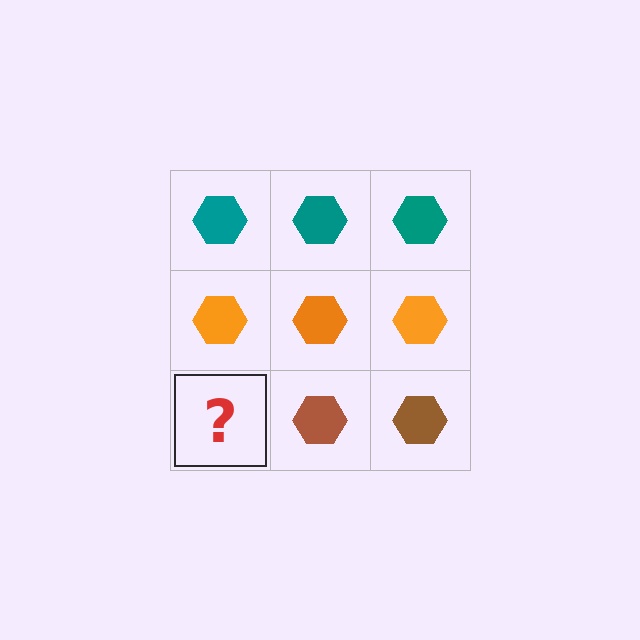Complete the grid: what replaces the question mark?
The question mark should be replaced with a brown hexagon.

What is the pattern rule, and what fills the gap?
The rule is that each row has a consistent color. The gap should be filled with a brown hexagon.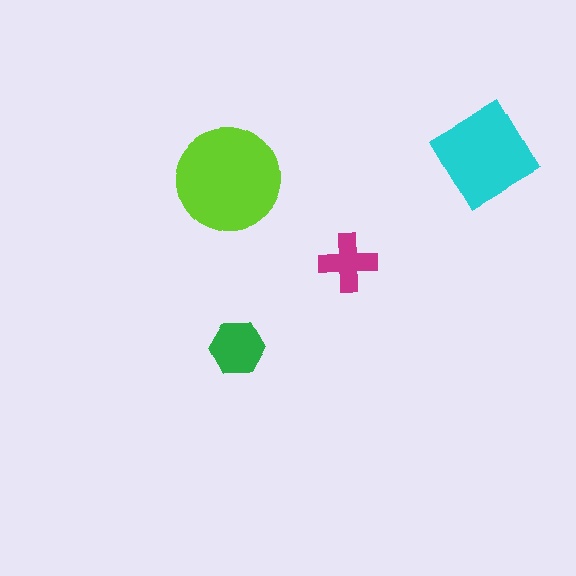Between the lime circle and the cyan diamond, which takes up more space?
The lime circle.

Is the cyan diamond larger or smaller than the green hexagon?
Larger.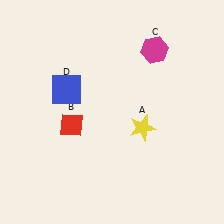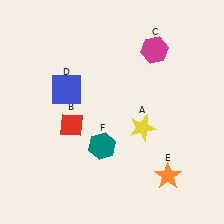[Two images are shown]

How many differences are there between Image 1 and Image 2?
There are 2 differences between the two images.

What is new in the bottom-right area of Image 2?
An orange star (E) was added in the bottom-right area of Image 2.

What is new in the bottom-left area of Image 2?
A teal hexagon (F) was added in the bottom-left area of Image 2.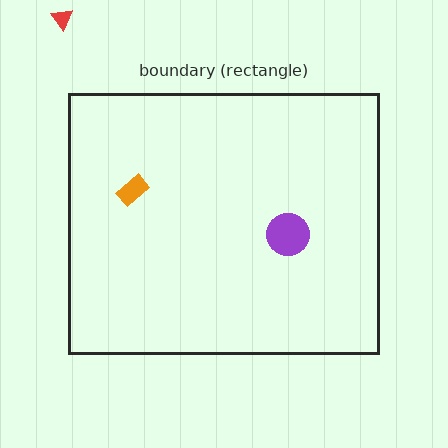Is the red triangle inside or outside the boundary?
Outside.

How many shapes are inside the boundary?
2 inside, 1 outside.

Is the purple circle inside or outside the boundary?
Inside.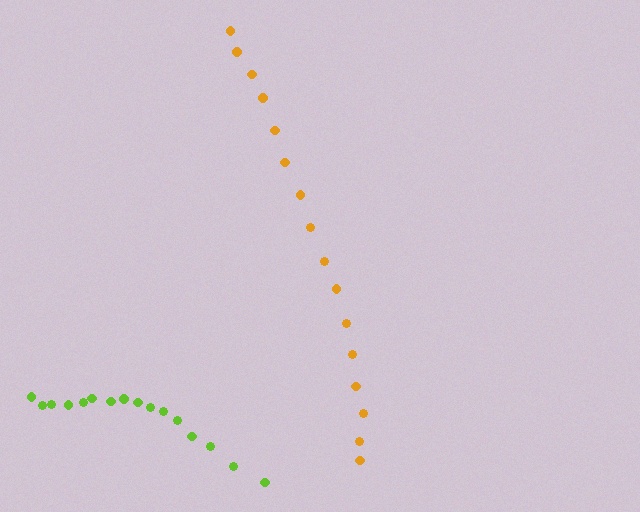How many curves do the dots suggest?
There are 2 distinct paths.